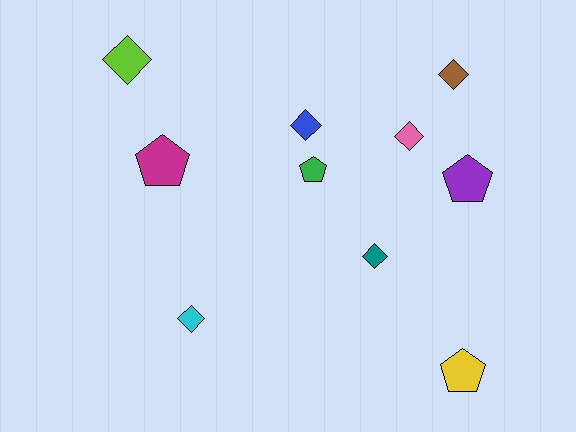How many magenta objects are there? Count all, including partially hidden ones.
There is 1 magenta object.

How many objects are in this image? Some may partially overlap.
There are 10 objects.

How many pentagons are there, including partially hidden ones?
There are 4 pentagons.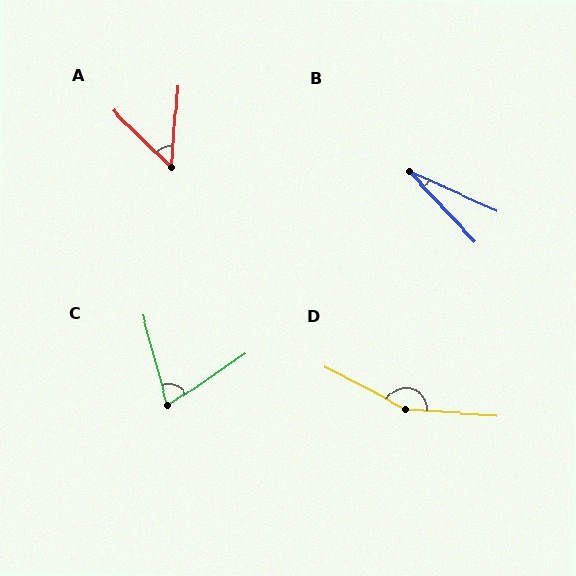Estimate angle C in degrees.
Approximately 72 degrees.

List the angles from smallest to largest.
B (23°), A (50°), C (72°), D (157°).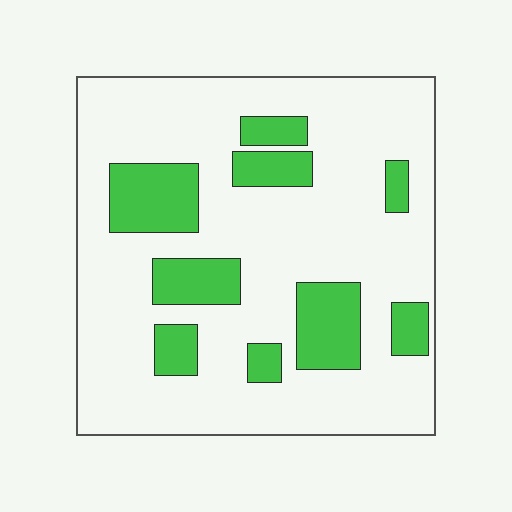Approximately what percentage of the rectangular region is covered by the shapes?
Approximately 20%.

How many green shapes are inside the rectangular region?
9.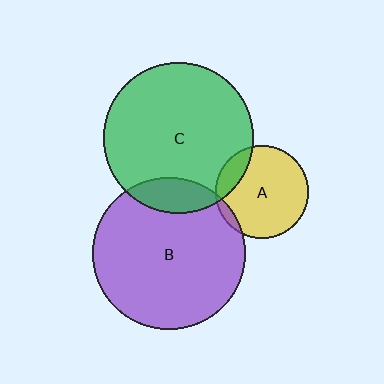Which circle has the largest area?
Circle B (purple).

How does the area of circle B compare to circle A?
Approximately 2.7 times.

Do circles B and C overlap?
Yes.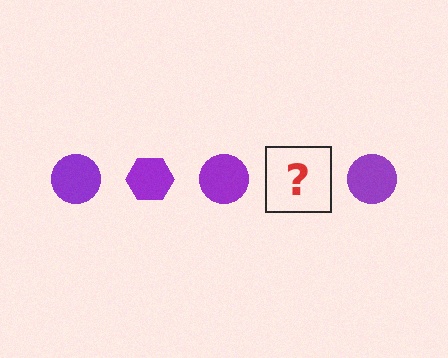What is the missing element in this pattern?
The missing element is a purple hexagon.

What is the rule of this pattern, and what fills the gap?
The rule is that the pattern cycles through circle, hexagon shapes in purple. The gap should be filled with a purple hexagon.